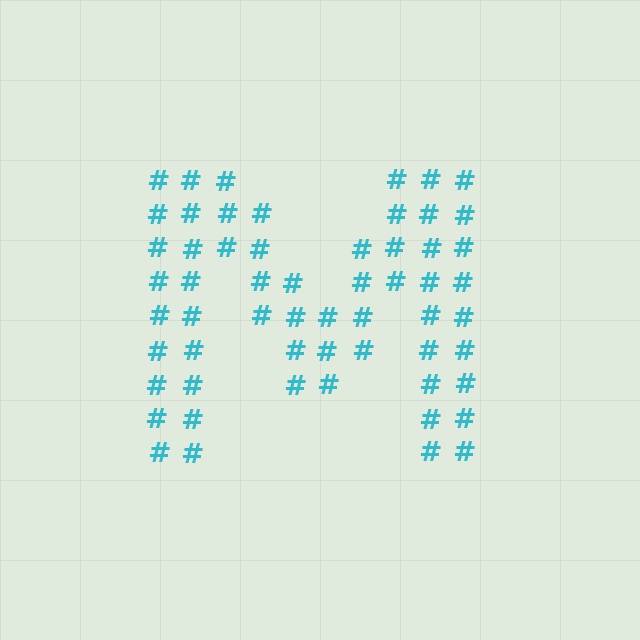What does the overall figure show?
The overall figure shows the letter M.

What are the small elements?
The small elements are hash symbols.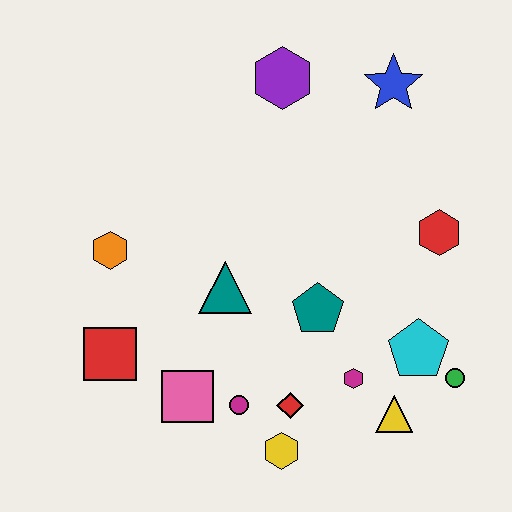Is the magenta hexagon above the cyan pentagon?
No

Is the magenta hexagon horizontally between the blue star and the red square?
Yes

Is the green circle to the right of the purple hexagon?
Yes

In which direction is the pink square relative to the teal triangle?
The pink square is below the teal triangle.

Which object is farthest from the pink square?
The blue star is farthest from the pink square.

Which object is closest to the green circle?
The cyan pentagon is closest to the green circle.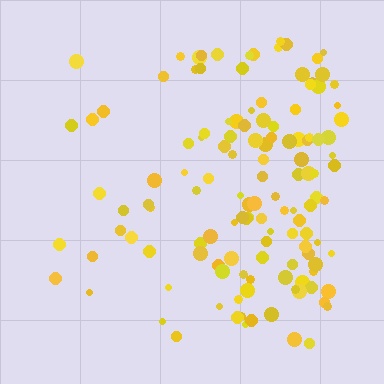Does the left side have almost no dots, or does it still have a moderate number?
Still a moderate number, just noticeably fewer than the right.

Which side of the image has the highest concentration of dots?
The right.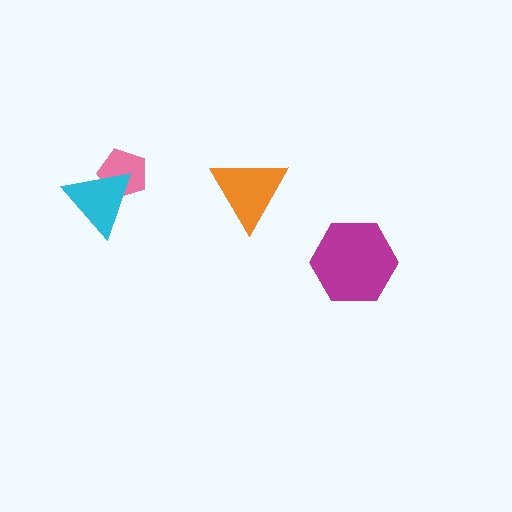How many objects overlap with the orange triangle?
0 objects overlap with the orange triangle.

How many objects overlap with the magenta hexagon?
0 objects overlap with the magenta hexagon.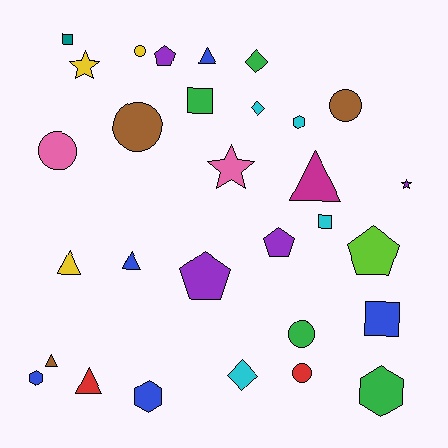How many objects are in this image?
There are 30 objects.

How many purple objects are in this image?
There are 4 purple objects.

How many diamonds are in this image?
There are 3 diamonds.